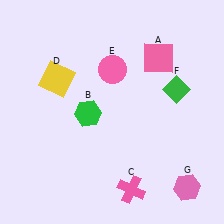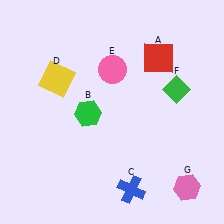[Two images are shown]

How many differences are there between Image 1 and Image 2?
There are 2 differences between the two images.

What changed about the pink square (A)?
In Image 1, A is pink. In Image 2, it changed to red.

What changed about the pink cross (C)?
In Image 1, C is pink. In Image 2, it changed to blue.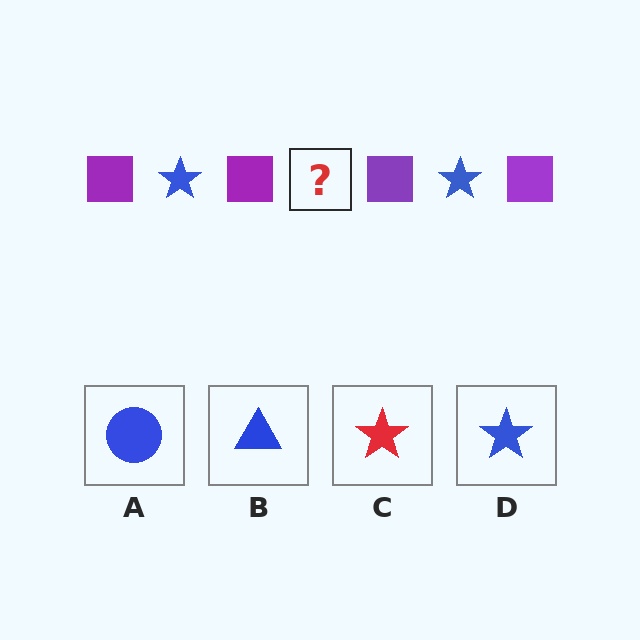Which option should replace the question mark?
Option D.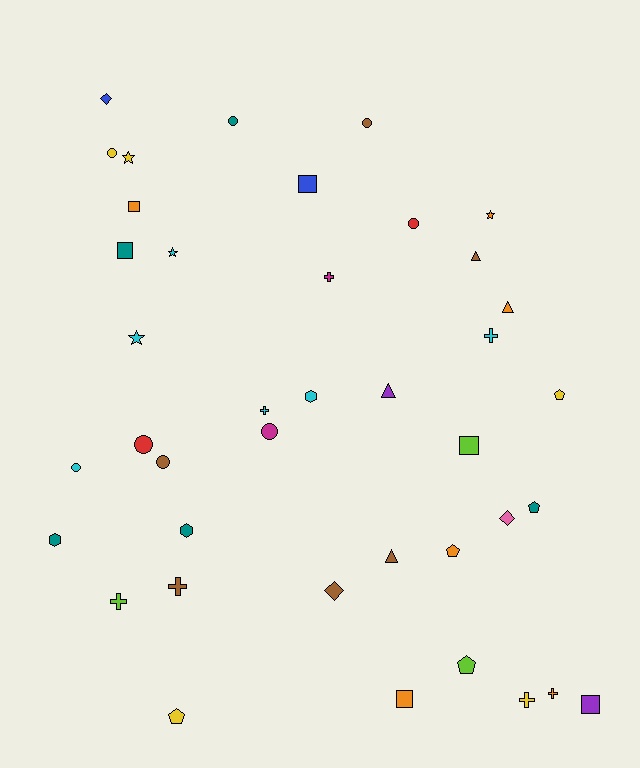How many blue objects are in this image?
There are 2 blue objects.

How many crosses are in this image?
There are 7 crosses.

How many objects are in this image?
There are 40 objects.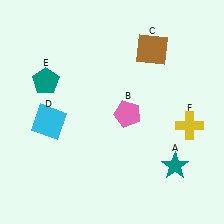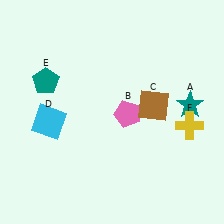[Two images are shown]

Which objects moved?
The objects that moved are: the teal star (A), the brown square (C).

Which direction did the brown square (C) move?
The brown square (C) moved down.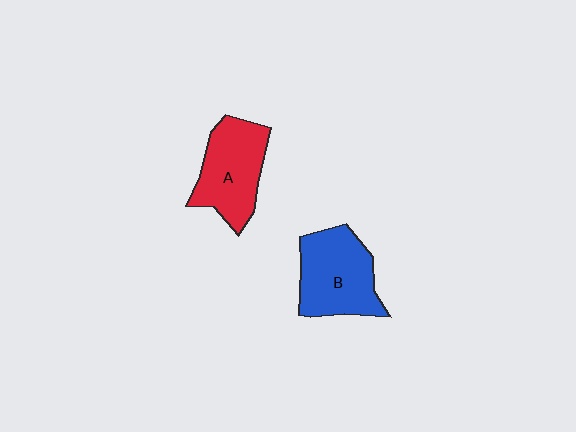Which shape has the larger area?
Shape B (blue).